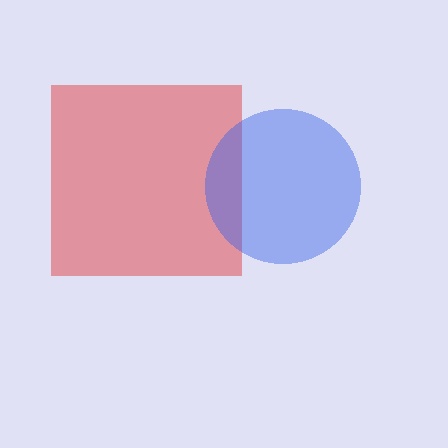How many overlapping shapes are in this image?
There are 2 overlapping shapes in the image.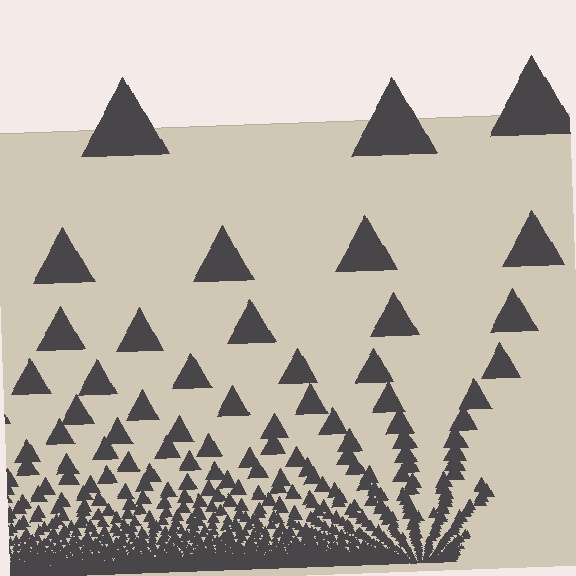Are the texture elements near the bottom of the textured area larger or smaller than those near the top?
Smaller. The gradient is inverted — elements near the bottom are smaller and denser.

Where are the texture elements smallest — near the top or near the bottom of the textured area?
Near the bottom.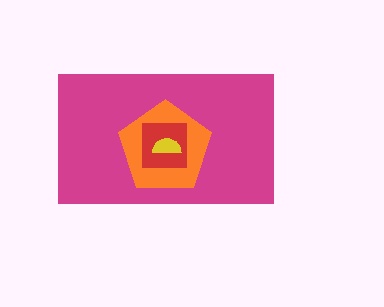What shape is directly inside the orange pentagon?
The red square.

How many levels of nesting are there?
4.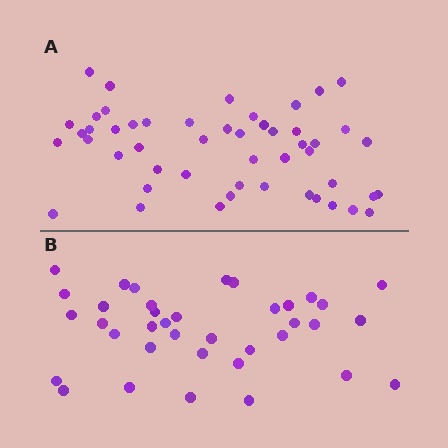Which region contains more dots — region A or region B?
Region A (the top region) has more dots.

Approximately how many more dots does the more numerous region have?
Region A has approximately 15 more dots than region B.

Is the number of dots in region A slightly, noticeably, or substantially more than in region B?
Region A has noticeably more, but not dramatically so. The ratio is roughly 1.4 to 1.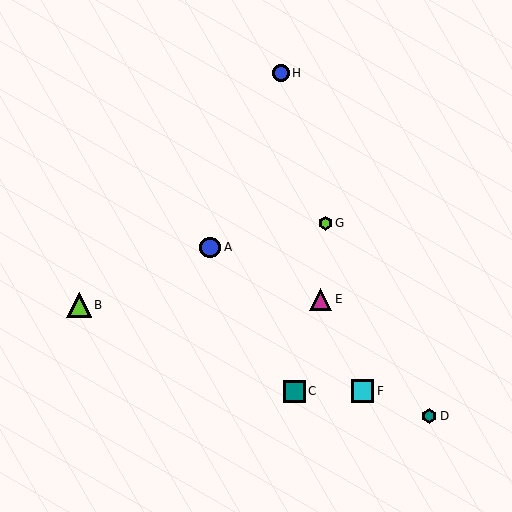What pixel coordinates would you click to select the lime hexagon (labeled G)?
Click at (325, 223) to select the lime hexagon G.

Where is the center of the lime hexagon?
The center of the lime hexagon is at (325, 223).